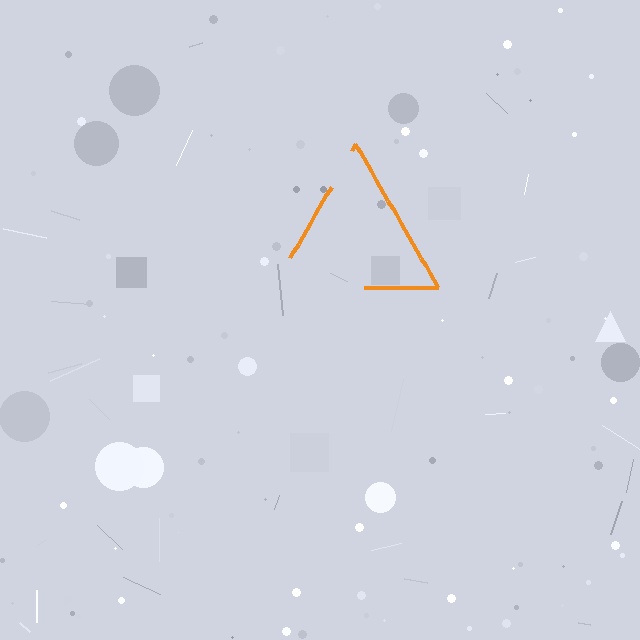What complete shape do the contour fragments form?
The contour fragments form a triangle.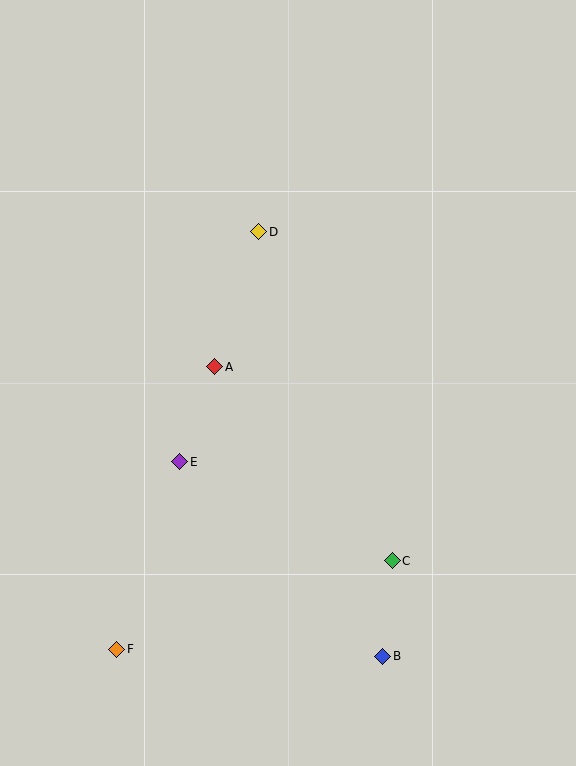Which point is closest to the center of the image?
Point A at (215, 367) is closest to the center.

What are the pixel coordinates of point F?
Point F is at (117, 649).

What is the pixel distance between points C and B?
The distance between C and B is 96 pixels.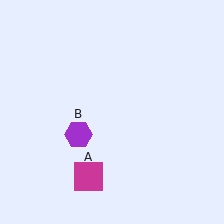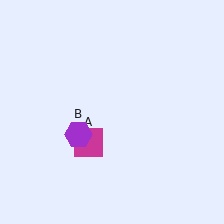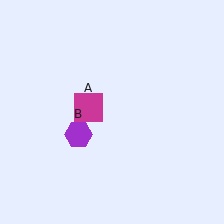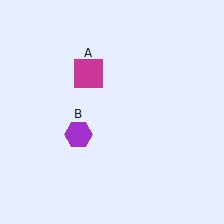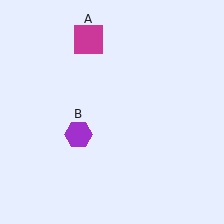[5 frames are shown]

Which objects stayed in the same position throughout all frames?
Purple hexagon (object B) remained stationary.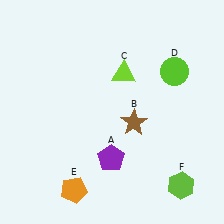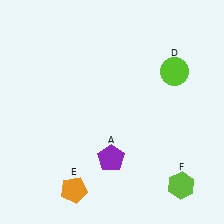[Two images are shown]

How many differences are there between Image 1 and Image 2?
There are 2 differences between the two images.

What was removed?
The brown star (B), the lime triangle (C) were removed in Image 2.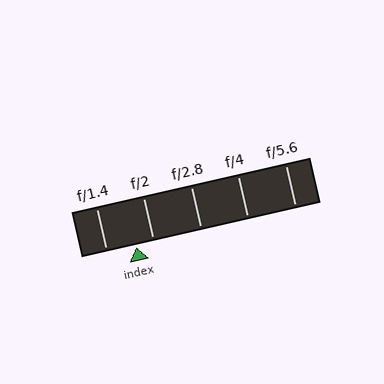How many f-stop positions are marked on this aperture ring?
There are 5 f-stop positions marked.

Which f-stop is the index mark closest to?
The index mark is closest to f/2.